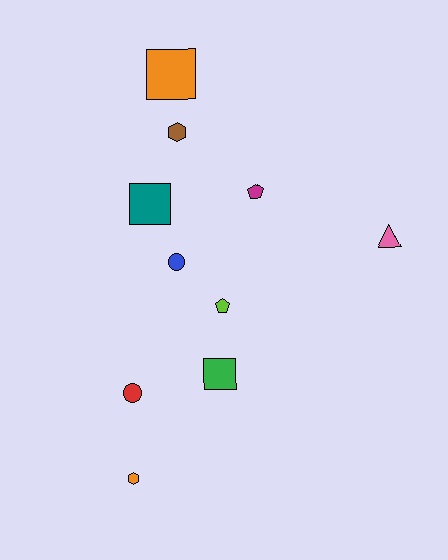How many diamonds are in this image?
There are no diamonds.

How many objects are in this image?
There are 10 objects.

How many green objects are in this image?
There is 1 green object.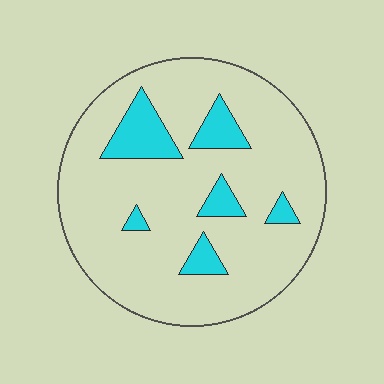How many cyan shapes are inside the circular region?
6.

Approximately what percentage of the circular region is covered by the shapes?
Approximately 15%.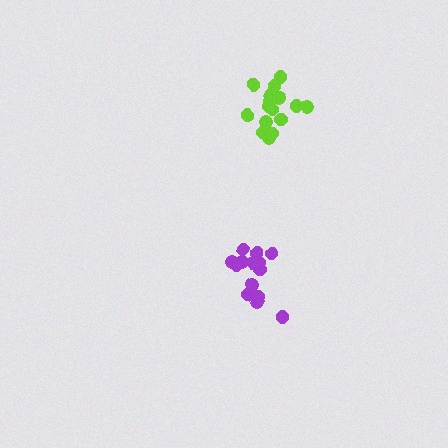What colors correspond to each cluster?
The clusters are colored: purple, lime.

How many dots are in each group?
Group 1: 15 dots, Group 2: 16 dots (31 total).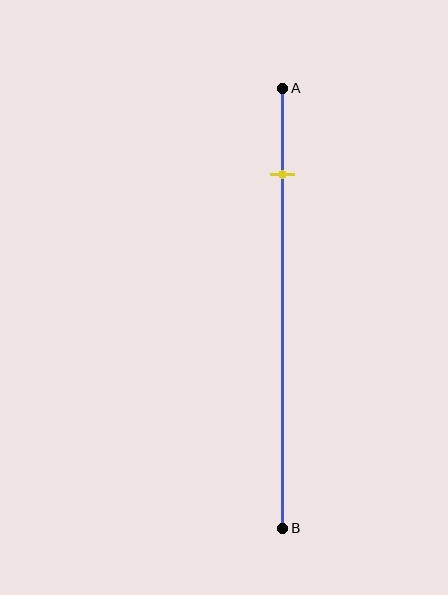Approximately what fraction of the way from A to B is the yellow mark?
The yellow mark is approximately 20% of the way from A to B.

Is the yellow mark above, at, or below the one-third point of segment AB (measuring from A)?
The yellow mark is above the one-third point of segment AB.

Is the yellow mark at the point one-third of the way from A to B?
No, the mark is at about 20% from A, not at the 33% one-third point.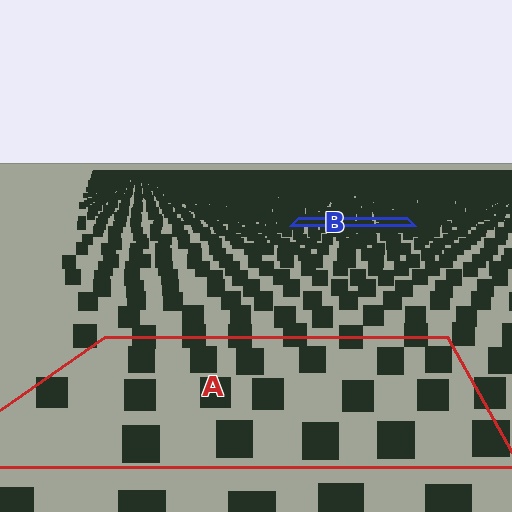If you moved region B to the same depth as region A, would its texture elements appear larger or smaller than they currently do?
They would appear larger. At a closer depth, the same texture elements are projected at a bigger on-screen size.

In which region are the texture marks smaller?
The texture marks are smaller in region B, because it is farther away.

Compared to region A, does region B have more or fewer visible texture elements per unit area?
Region B has more texture elements per unit area — they are packed more densely because it is farther away.